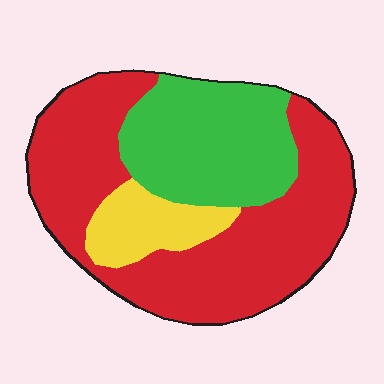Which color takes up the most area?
Red, at roughly 60%.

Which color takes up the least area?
Yellow, at roughly 10%.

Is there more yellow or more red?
Red.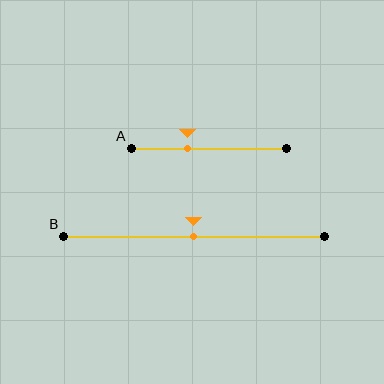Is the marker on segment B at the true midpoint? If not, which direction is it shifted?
Yes, the marker on segment B is at the true midpoint.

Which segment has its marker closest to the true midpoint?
Segment B has its marker closest to the true midpoint.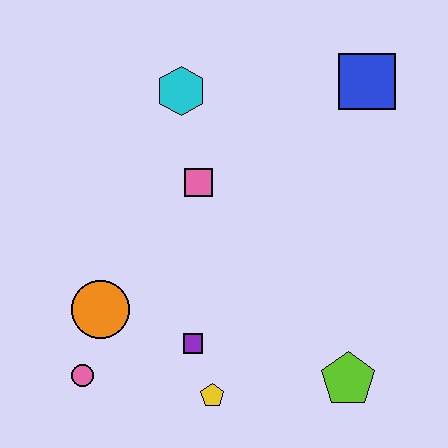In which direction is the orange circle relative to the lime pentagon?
The orange circle is to the left of the lime pentagon.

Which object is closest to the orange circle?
The pink circle is closest to the orange circle.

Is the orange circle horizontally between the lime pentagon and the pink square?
No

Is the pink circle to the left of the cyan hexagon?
Yes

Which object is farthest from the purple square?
The blue square is farthest from the purple square.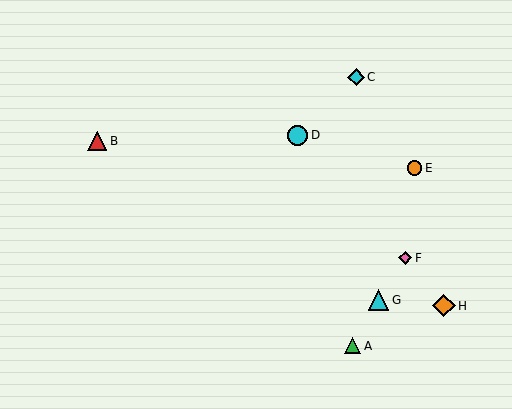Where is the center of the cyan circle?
The center of the cyan circle is at (298, 135).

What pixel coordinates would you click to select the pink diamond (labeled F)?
Click at (405, 258) to select the pink diamond F.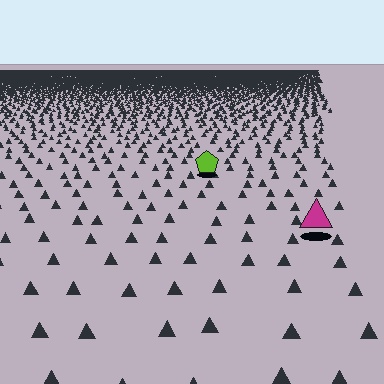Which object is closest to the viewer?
The magenta triangle is closest. The texture marks near it are larger and more spread out.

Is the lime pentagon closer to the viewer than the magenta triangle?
No. The magenta triangle is closer — you can tell from the texture gradient: the ground texture is coarser near it.